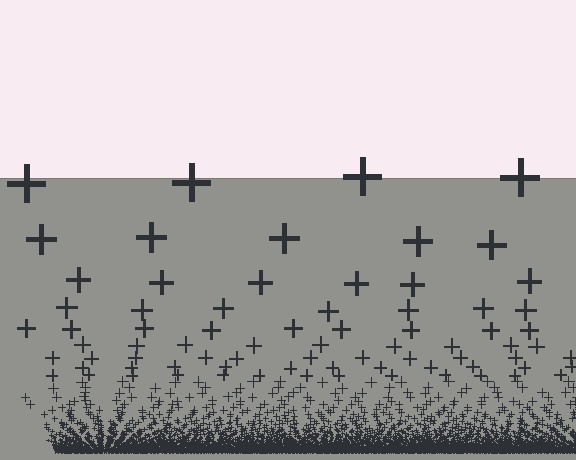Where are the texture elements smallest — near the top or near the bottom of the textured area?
Near the bottom.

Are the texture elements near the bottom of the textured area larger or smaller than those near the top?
Smaller. The gradient is inverted — elements near the bottom are smaller and denser.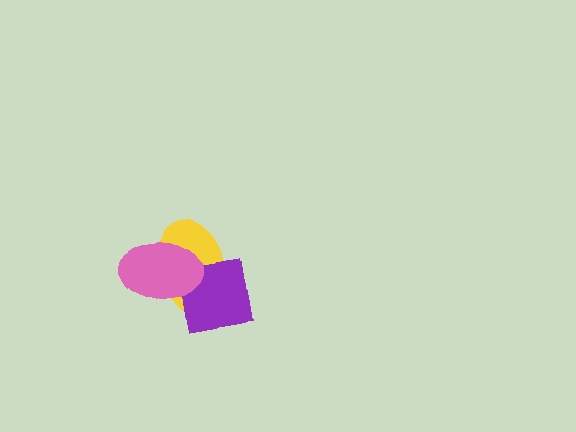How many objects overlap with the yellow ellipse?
2 objects overlap with the yellow ellipse.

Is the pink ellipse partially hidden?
No, no other shape covers it.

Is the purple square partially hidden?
Yes, it is partially covered by another shape.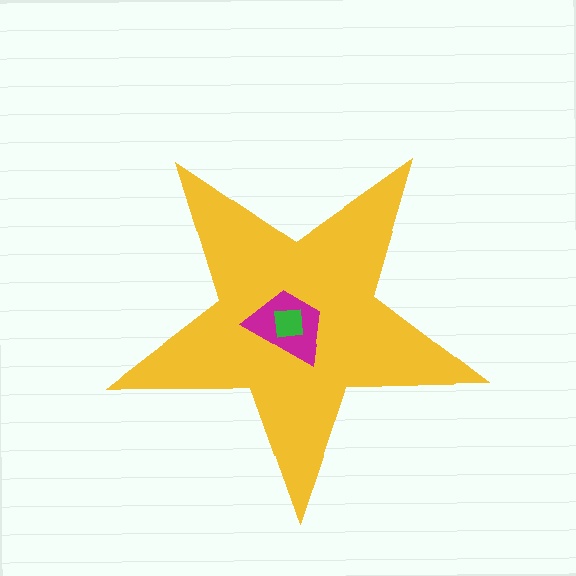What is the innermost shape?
The green square.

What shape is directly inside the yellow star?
The magenta trapezoid.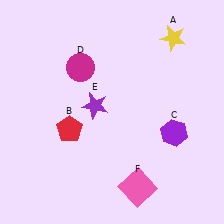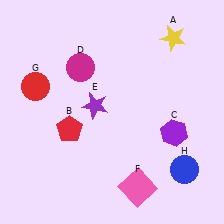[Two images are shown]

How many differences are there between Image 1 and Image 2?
There are 2 differences between the two images.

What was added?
A red circle (G), a blue circle (H) were added in Image 2.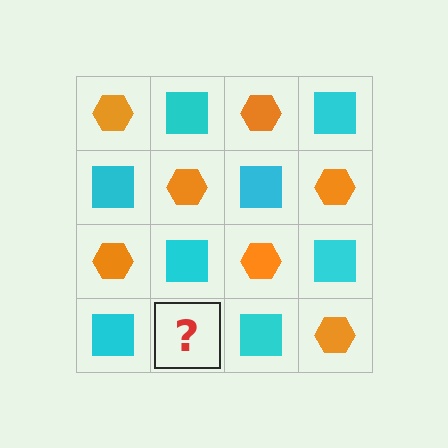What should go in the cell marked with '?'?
The missing cell should contain an orange hexagon.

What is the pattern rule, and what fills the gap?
The rule is that it alternates orange hexagon and cyan square in a checkerboard pattern. The gap should be filled with an orange hexagon.